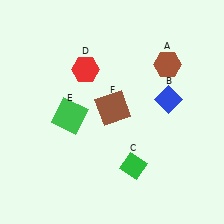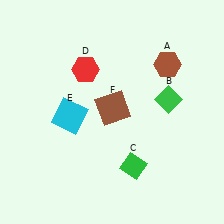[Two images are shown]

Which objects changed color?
B changed from blue to green. E changed from green to cyan.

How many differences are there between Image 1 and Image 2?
There are 2 differences between the two images.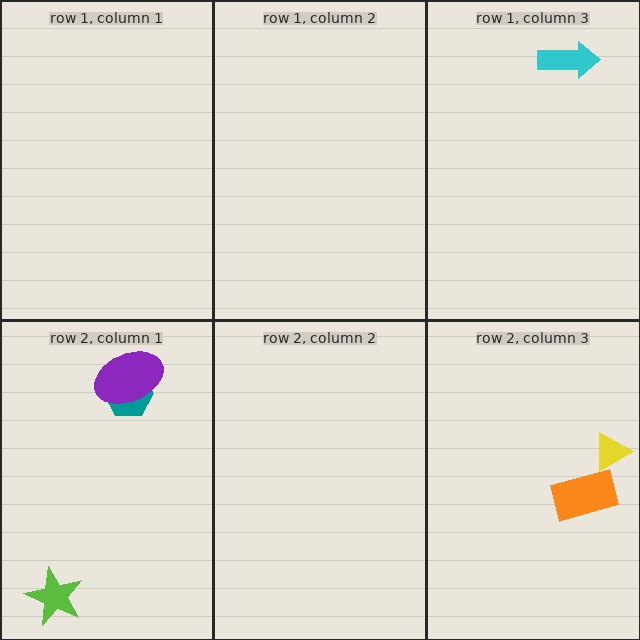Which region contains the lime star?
The row 2, column 1 region.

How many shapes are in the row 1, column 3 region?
1.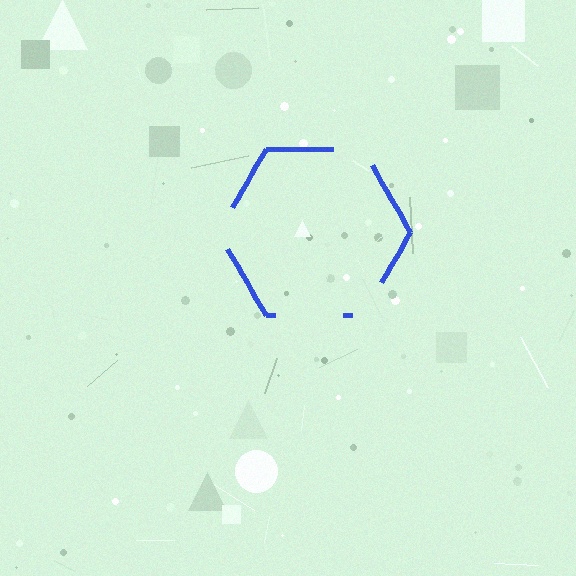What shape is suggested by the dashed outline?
The dashed outline suggests a hexagon.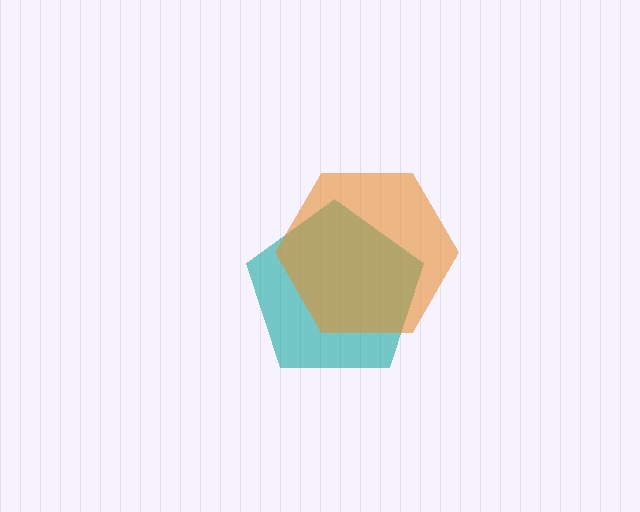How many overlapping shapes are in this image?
There are 2 overlapping shapes in the image.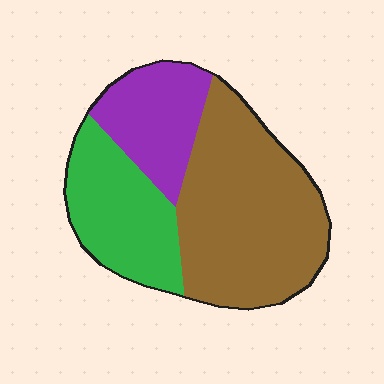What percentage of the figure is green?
Green covers around 25% of the figure.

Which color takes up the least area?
Purple, at roughly 20%.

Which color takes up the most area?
Brown, at roughly 50%.